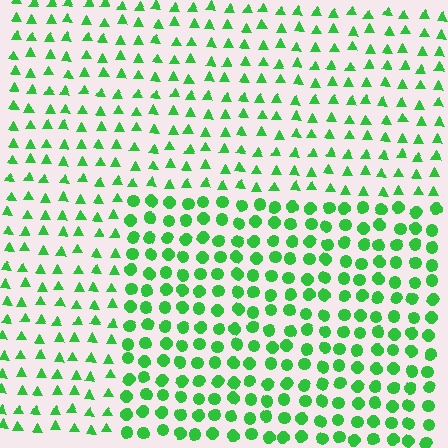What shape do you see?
I see a rectangle.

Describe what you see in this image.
The image is filled with small green elements arranged in a uniform grid. A rectangle-shaped region contains circles, while the surrounding area contains triangles. The boundary is defined purely by the change in element shape.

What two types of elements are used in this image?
The image uses circles inside the rectangle region and triangles outside it.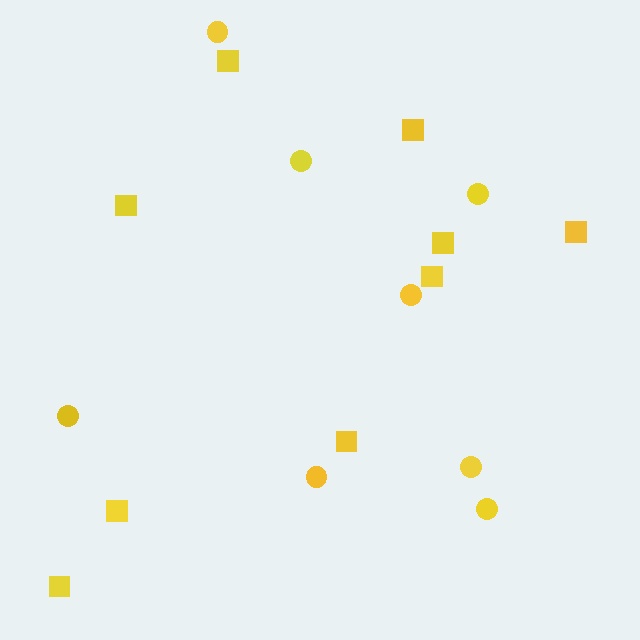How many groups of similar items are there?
There are 2 groups: one group of circles (8) and one group of squares (9).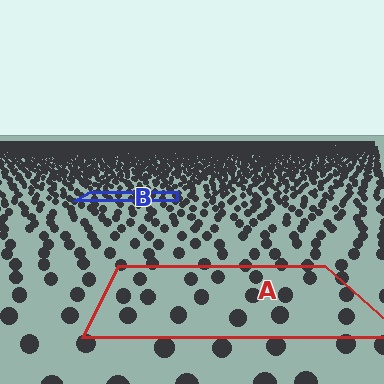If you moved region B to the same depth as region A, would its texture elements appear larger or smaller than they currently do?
They would appear larger. At a closer depth, the same texture elements are projected at a bigger on-screen size.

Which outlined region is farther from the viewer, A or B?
Region B is farther from the viewer — the texture elements inside it appear smaller and more densely packed.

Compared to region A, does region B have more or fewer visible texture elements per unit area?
Region B has more texture elements per unit area — they are packed more densely because it is farther away.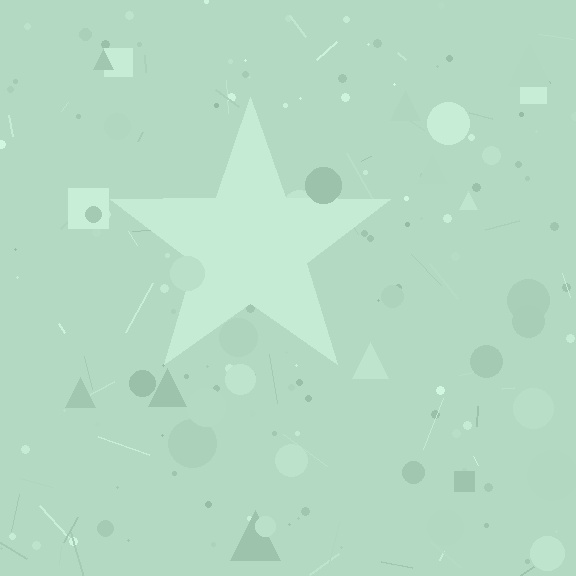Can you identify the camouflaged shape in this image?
The camouflaged shape is a star.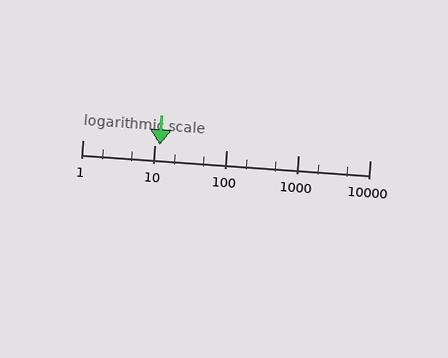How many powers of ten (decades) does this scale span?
The scale spans 4 decades, from 1 to 10000.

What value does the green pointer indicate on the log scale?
The pointer indicates approximately 12.